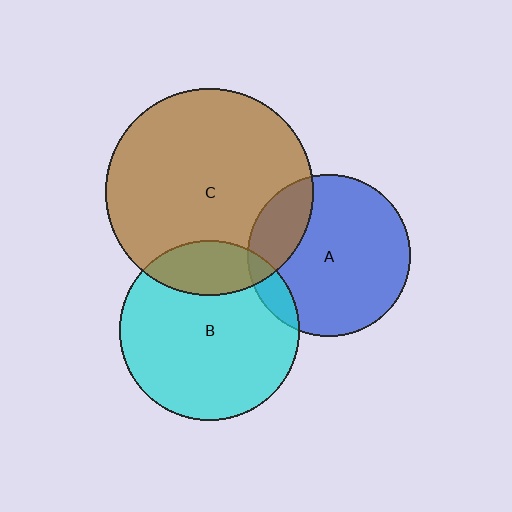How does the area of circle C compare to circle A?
Approximately 1.6 times.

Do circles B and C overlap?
Yes.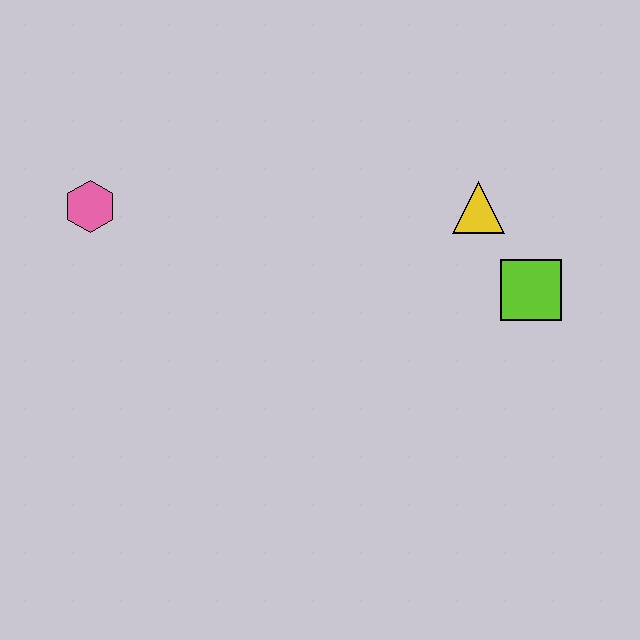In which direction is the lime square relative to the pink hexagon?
The lime square is to the right of the pink hexagon.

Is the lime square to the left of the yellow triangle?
No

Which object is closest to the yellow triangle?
The lime square is closest to the yellow triangle.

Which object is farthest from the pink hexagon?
The lime square is farthest from the pink hexagon.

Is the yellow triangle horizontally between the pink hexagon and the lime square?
Yes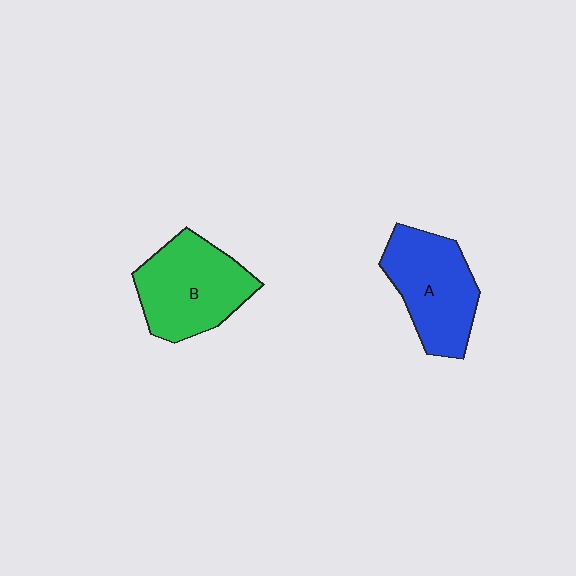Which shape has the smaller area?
Shape A (blue).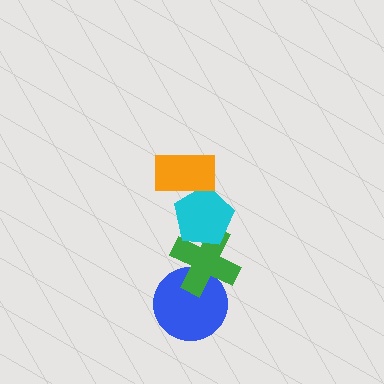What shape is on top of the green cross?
The cyan pentagon is on top of the green cross.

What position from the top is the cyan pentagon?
The cyan pentagon is 2nd from the top.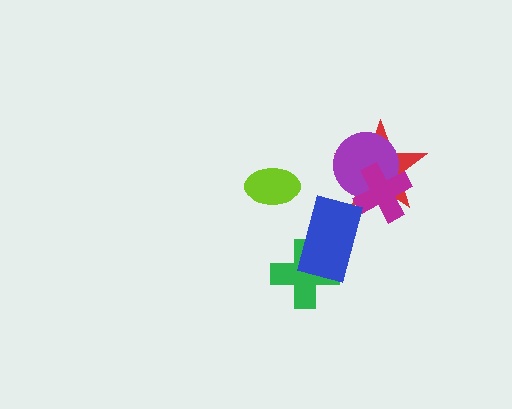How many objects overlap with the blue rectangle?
1 object overlaps with the blue rectangle.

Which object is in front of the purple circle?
The magenta cross is in front of the purple circle.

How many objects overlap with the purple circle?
2 objects overlap with the purple circle.